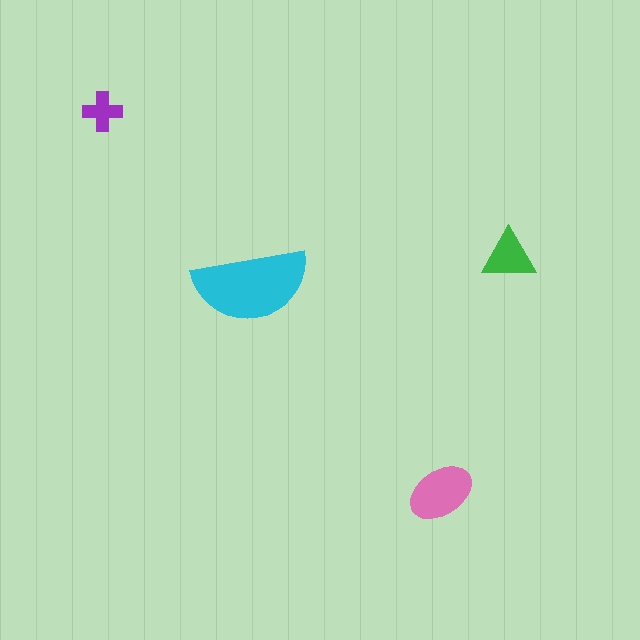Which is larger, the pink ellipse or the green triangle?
The pink ellipse.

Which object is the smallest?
The purple cross.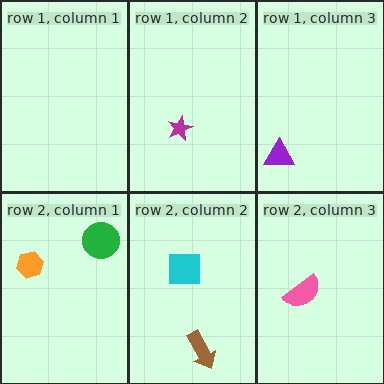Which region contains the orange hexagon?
The row 2, column 1 region.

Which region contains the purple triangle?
The row 1, column 3 region.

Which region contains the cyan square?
The row 2, column 2 region.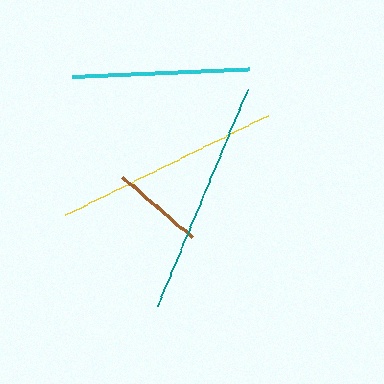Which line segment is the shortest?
The brown line is the shortest at approximately 93 pixels.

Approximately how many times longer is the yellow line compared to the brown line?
The yellow line is approximately 2.4 times the length of the brown line.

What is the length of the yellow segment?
The yellow segment is approximately 225 pixels long.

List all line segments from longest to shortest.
From longest to shortest: teal, yellow, cyan, brown.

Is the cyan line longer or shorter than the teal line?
The teal line is longer than the cyan line.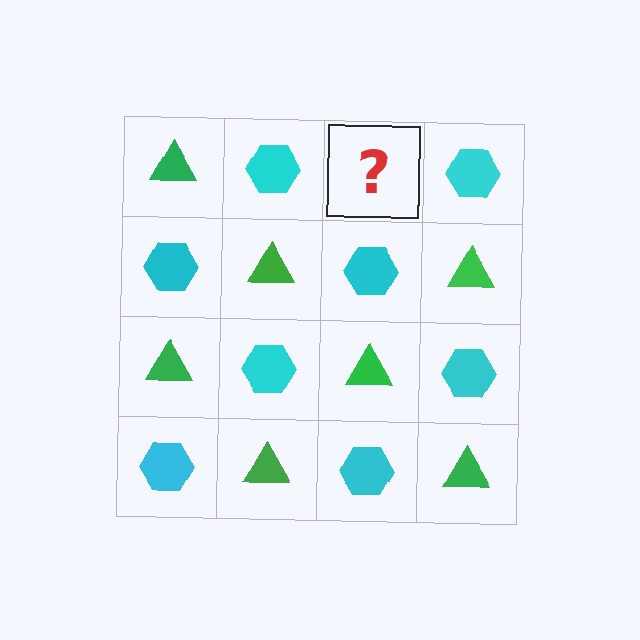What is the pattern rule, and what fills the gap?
The rule is that it alternates green triangle and cyan hexagon in a checkerboard pattern. The gap should be filled with a green triangle.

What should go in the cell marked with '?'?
The missing cell should contain a green triangle.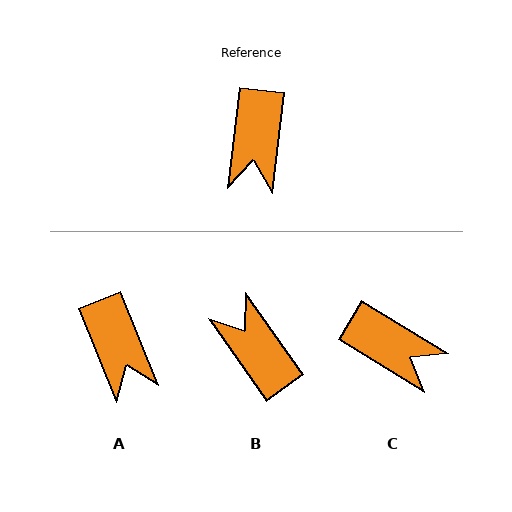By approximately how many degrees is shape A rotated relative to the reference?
Approximately 28 degrees counter-clockwise.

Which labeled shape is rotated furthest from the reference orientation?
B, about 138 degrees away.